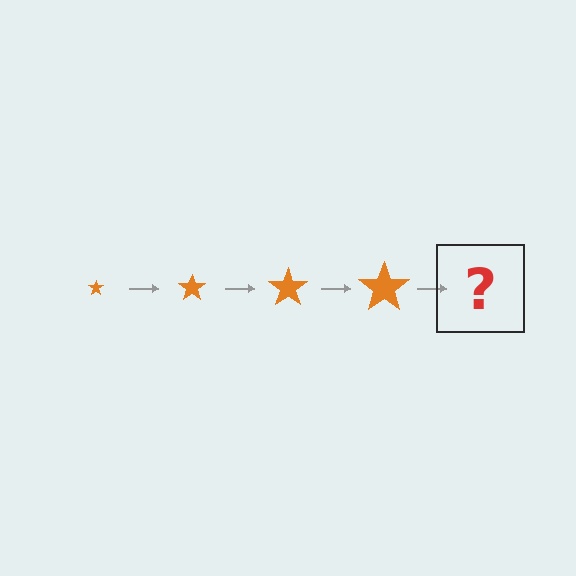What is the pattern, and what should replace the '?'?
The pattern is that the star gets progressively larger each step. The '?' should be an orange star, larger than the previous one.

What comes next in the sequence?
The next element should be an orange star, larger than the previous one.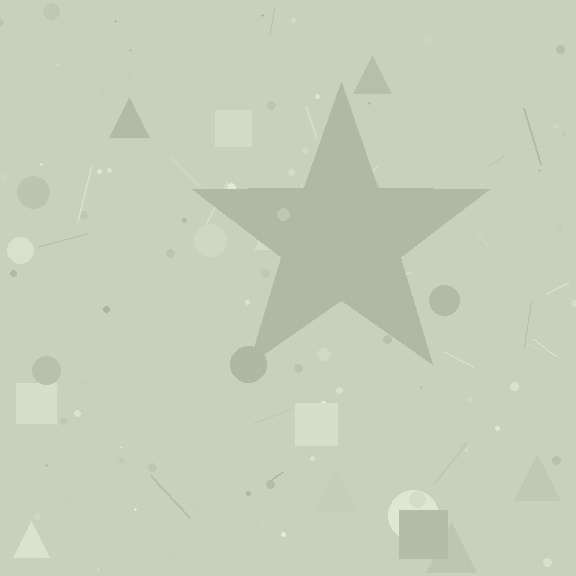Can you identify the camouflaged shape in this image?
The camouflaged shape is a star.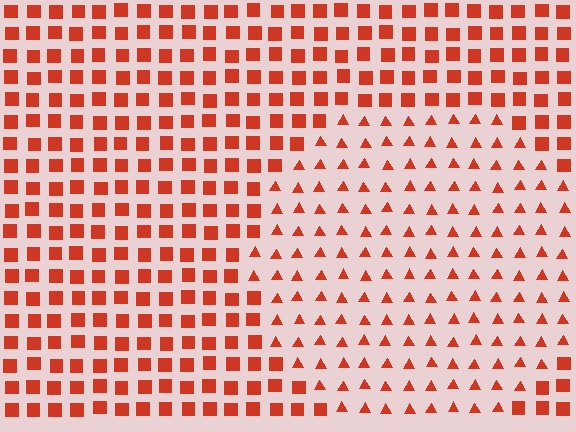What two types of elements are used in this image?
The image uses triangles inside the circle region and squares outside it.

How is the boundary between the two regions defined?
The boundary is defined by a change in element shape: triangles inside vs. squares outside. All elements share the same color and spacing.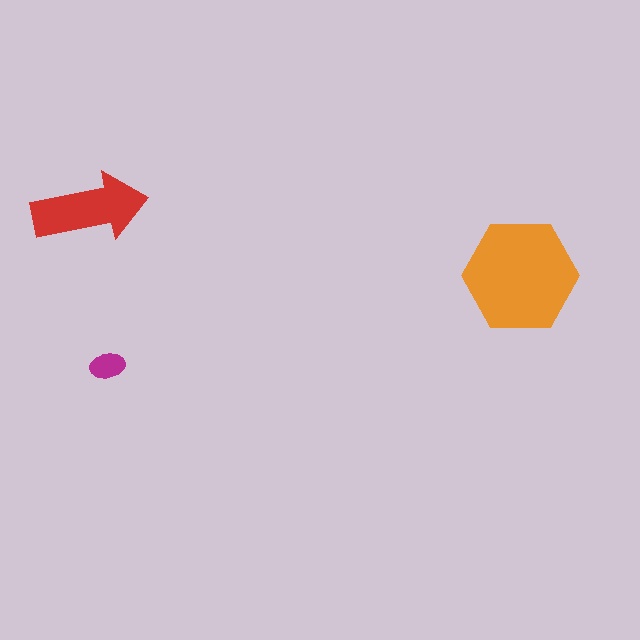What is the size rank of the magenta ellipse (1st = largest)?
3rd.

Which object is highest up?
The red arrow is topmost.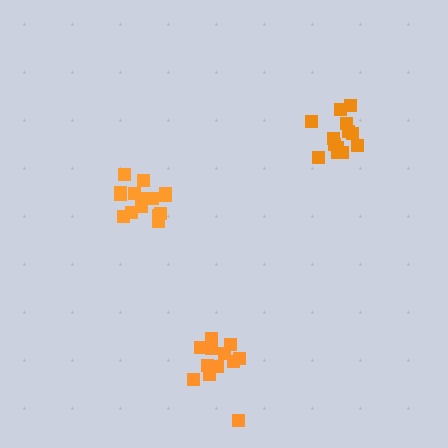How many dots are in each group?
Group 1: 12 dots, Group 2: 15 dots, Group 3: 13 dots (40 total).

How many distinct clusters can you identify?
There are 3 distinct clusters.